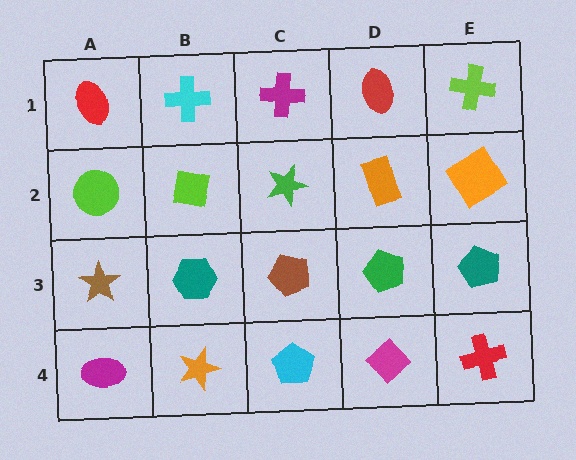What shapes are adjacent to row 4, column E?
A teal pentagon (row 3, column E), a magenta diamond (row 4, column D).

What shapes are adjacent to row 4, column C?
A brown pentagon (row 3, column C), an orange star (row 4, column B), a magenta diamond (row 4, column D).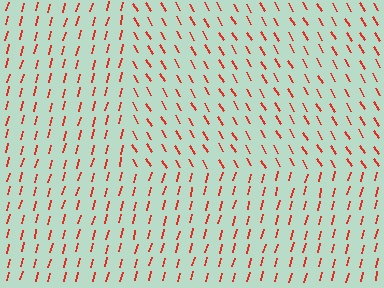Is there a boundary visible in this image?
Yes, there is a texture boundary formed by a change in line orientation.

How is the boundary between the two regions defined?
The boundary is defined purely by a change in line orientation (approximately 45 degrees difference). All lines are the same color and thickness.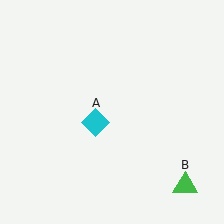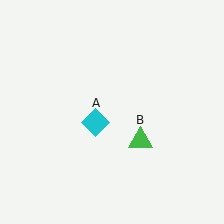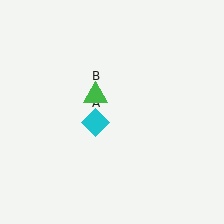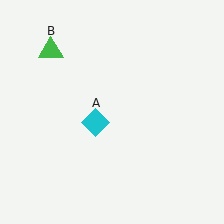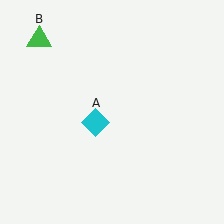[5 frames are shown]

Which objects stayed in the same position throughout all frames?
Cyan diamond (object A) remained stationary.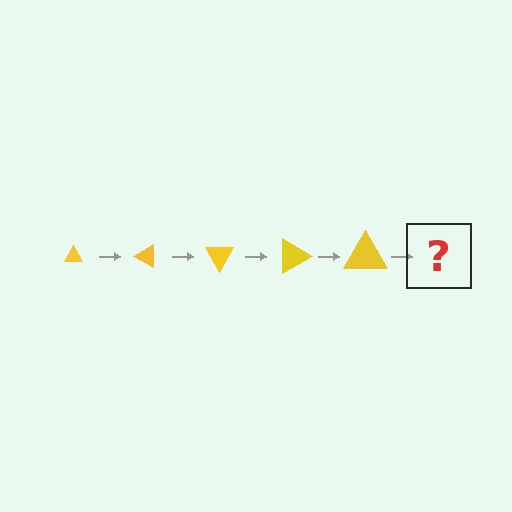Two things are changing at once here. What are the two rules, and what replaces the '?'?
The two rules are that the triangle grows larger each step and it rotates 30 degrees each step. The '?' should be a triangle, larger than the previous one and rotated 150 degrees from the start.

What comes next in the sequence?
The next element should be a triangle, larger than the previous one and rotated 150 degrees from the start.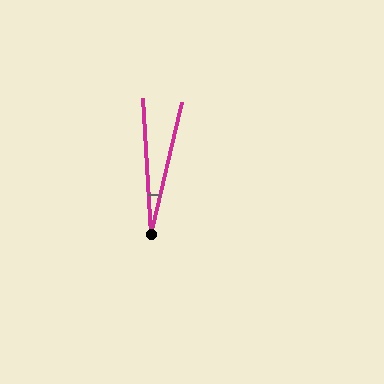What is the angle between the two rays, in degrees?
Approximately 17 degrees.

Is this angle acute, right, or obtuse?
It is acute.